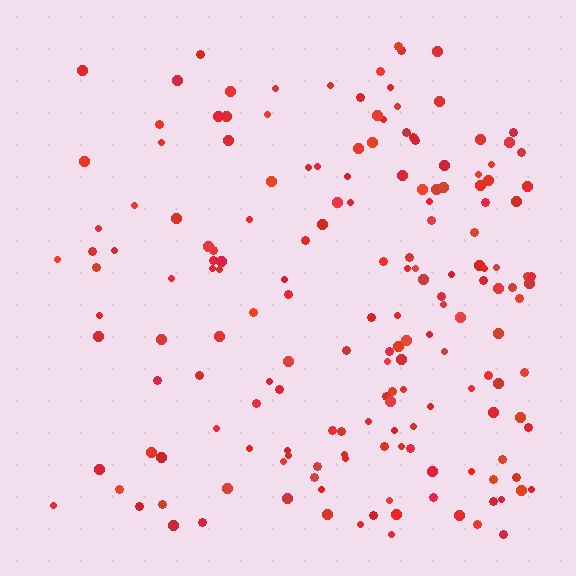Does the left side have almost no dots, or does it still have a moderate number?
Still a moderate number, just noticeably fewer than the right.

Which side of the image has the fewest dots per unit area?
The left.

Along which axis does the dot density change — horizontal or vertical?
Horizontal.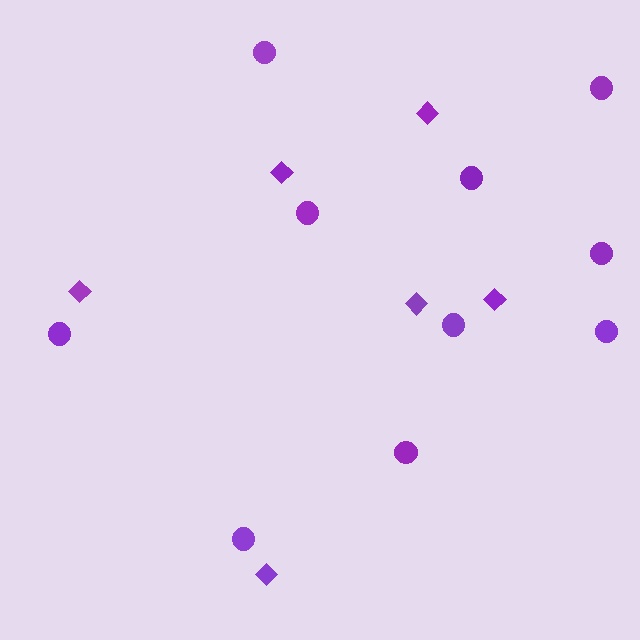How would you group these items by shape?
There are 2 groups: one group of circles (10) and one group of diamonds (6).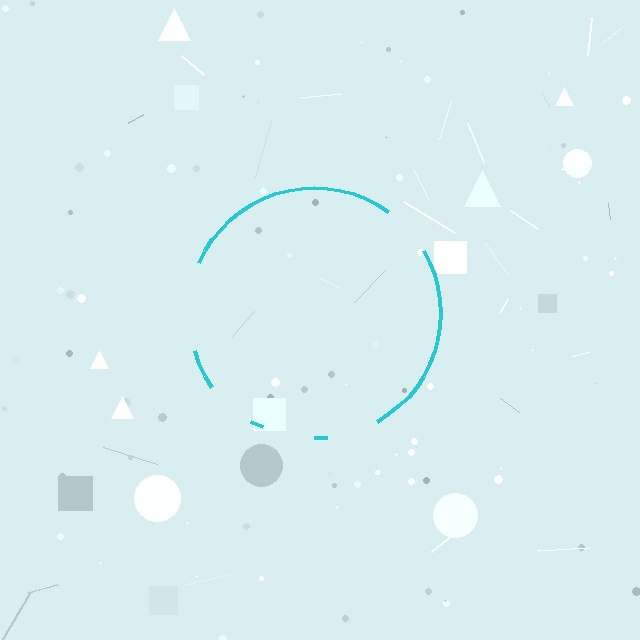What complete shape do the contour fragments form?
The contour fragments form a circle.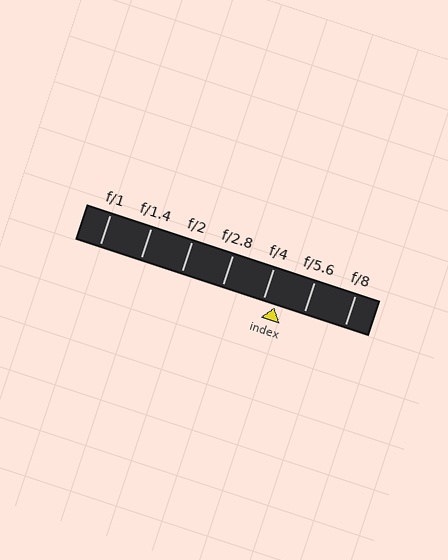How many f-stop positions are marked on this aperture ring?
There are 7 f-stop positions marked.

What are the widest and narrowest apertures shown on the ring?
The widest aperture shown is f/1 and the narrowest is f/8.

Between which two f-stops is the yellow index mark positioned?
The index mark is between f/4 and f/5.6.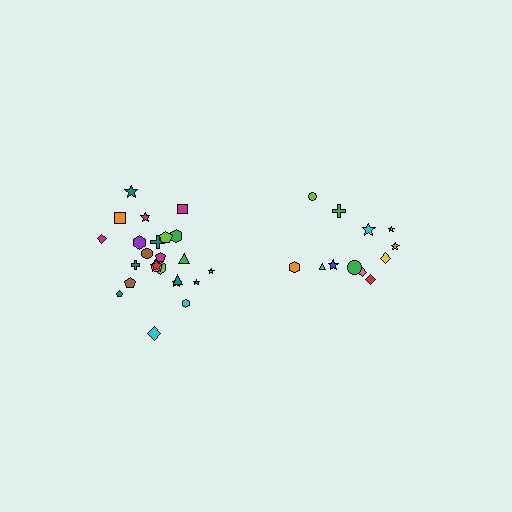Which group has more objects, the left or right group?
The left group.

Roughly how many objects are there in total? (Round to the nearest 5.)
Roughly 35 objects in total.